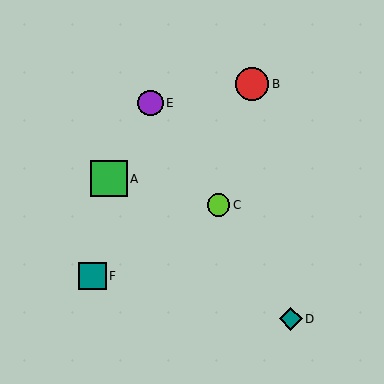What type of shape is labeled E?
Shape E is a purple circle.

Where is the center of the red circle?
The center of the red circle is at (252, 84).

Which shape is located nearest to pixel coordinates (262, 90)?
The red circle (labeled B) at (252, 84) is nearest to that location.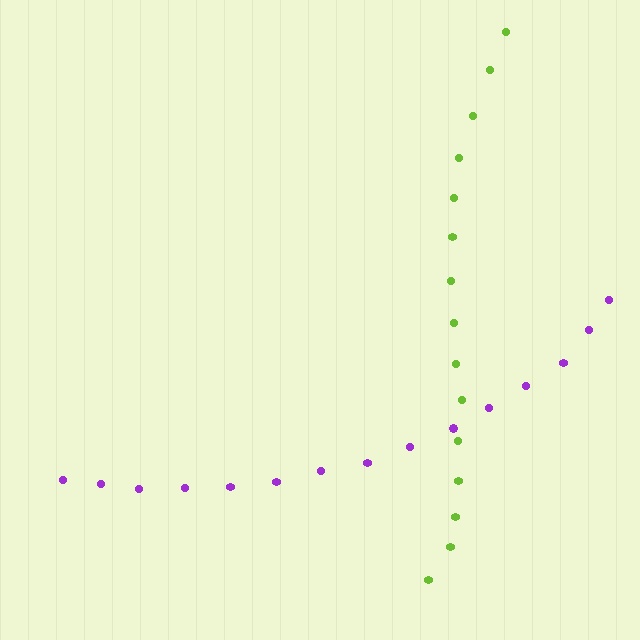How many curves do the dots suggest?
There are 2 distinct paths.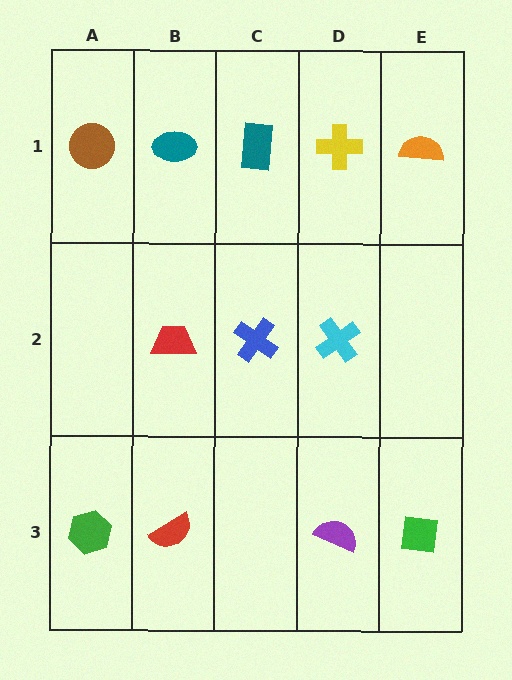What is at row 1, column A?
A brown circle.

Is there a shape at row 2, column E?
No, that cell is empty.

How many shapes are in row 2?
3 shapes.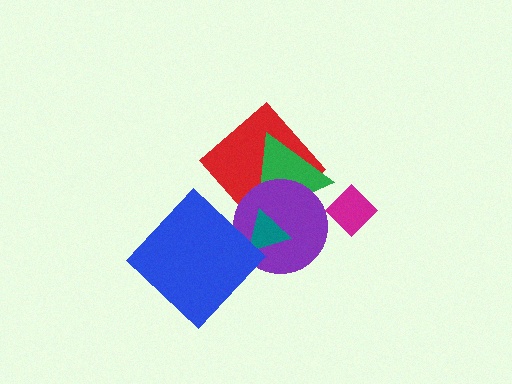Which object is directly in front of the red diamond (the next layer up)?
The green triangle is directly in front of the red diamond.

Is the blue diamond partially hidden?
No, no other shape covers it.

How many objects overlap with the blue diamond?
0 objects overlap with the blue diamond.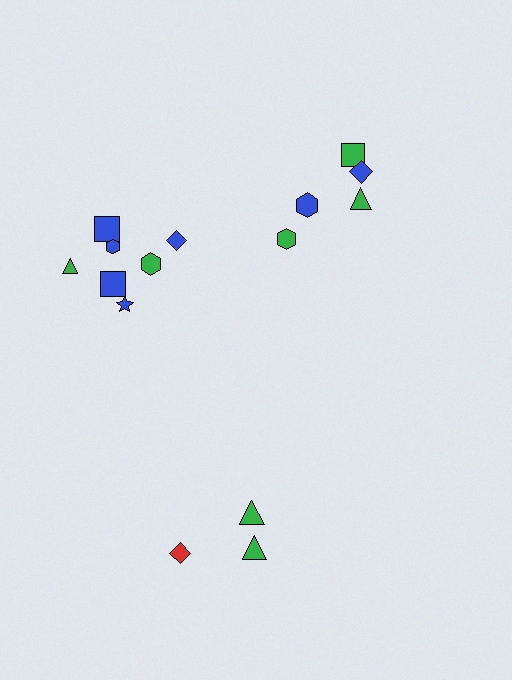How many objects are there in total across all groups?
There are 15 objects.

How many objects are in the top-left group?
There are 7 objects.